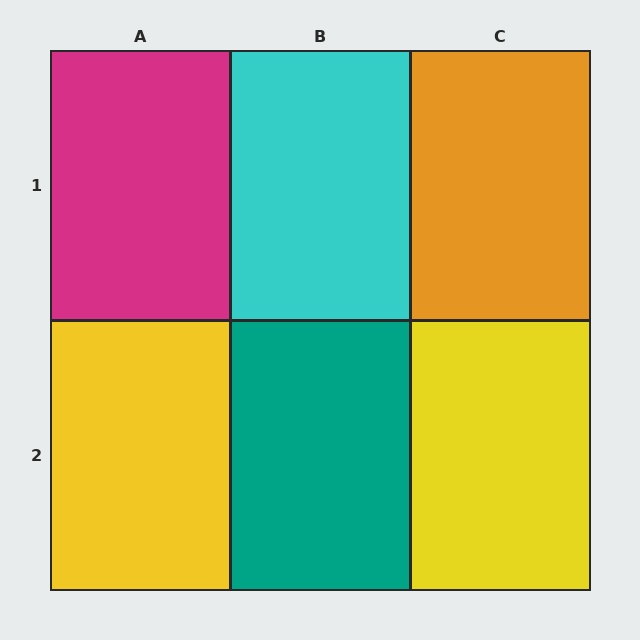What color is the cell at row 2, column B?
Teal.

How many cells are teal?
1 cell is teal.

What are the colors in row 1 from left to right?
Magenta, cyan, orange.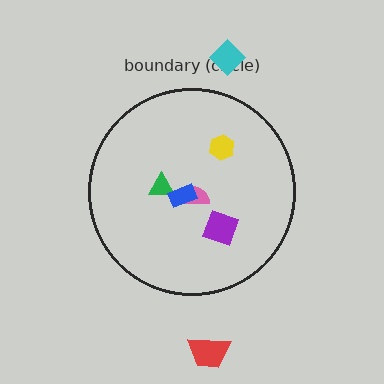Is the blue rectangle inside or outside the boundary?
Inside.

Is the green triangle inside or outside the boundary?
Inside.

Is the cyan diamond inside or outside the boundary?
Outside.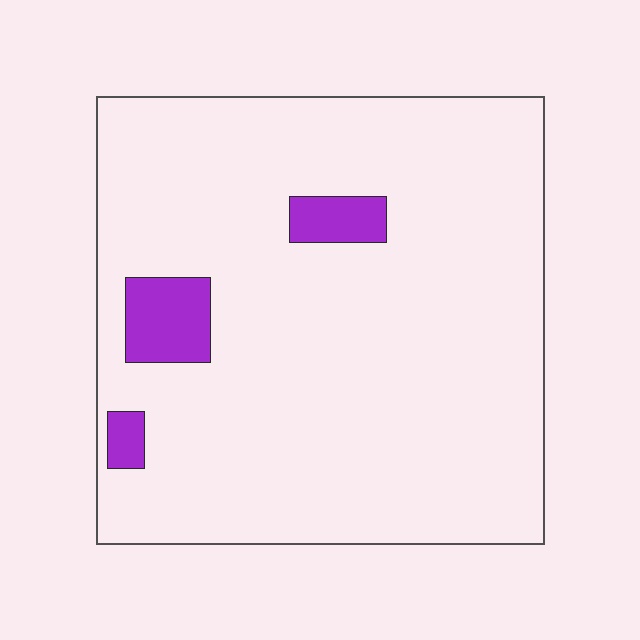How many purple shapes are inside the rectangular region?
3.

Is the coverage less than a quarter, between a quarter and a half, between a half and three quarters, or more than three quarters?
Less than a quarter.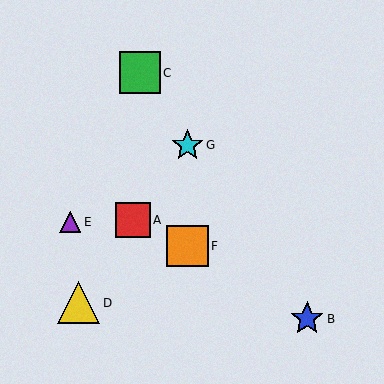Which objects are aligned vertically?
Objects F, G are aligned vertically.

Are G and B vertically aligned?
No, G is at x≈187 and B is at x≈307.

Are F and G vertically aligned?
Yes, both are at x≈187.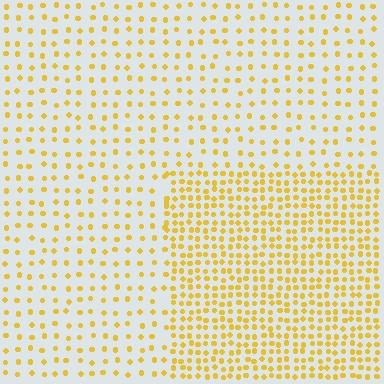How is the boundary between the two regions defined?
The boundary is defined by a change in element density (approximately 2.3x ratio). All elements are the same color, size, and shape.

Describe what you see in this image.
The image contains small yellow elements arranged at two different densities. A rectangle-shaped region is visible where the elements are more densely packed than the surrounding area.